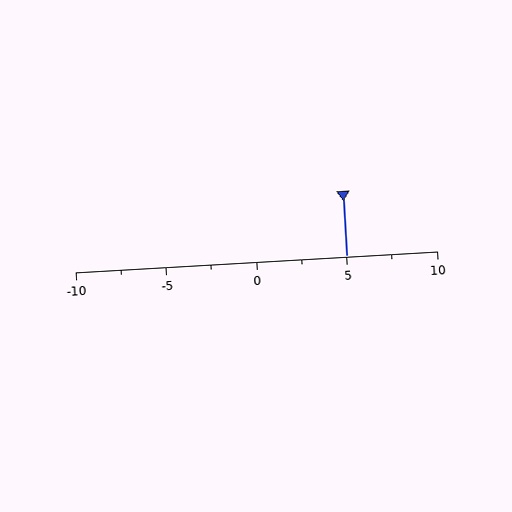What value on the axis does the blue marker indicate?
The marker indicates approximately 5.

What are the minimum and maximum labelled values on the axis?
The axis runs from -10 to 10.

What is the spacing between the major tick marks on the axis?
The major ticks are spaced 5 apart.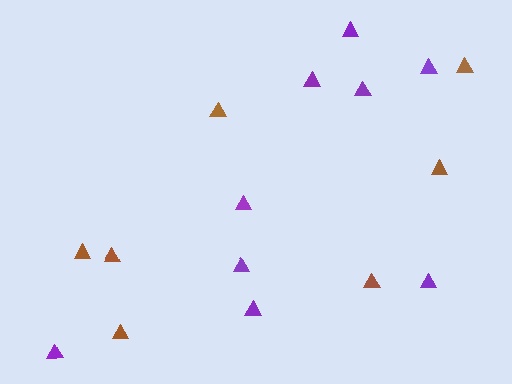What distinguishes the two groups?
There are 2 groups: one group of brown triangles (7) and one group of purple triangles (9).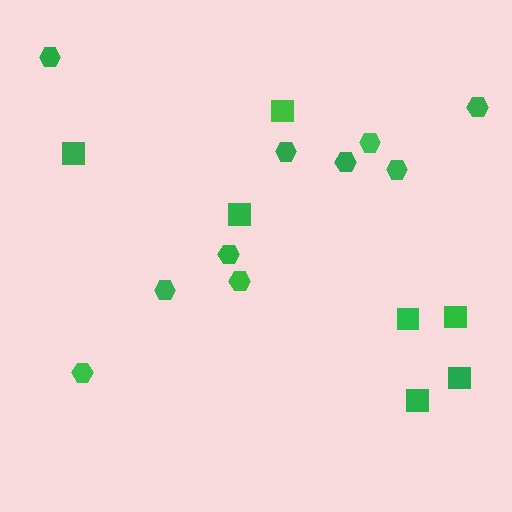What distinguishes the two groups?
There are 2 groups: one group of hexagons (10) and one group of squares (7).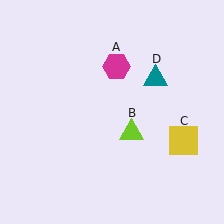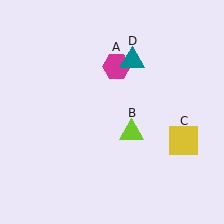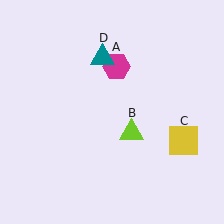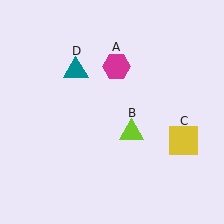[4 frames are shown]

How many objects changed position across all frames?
1 object changed position: teal triangle (object D).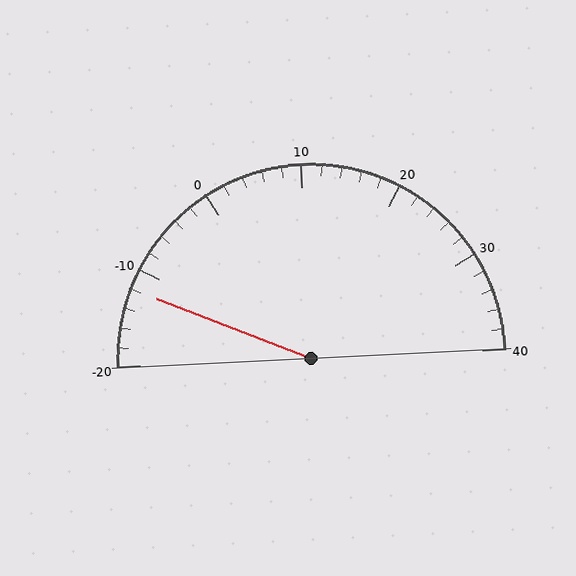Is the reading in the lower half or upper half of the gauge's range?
The reading is in the lower half of the range (-20 to 40).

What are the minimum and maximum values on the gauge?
The gauge ranges from -20 to 40.